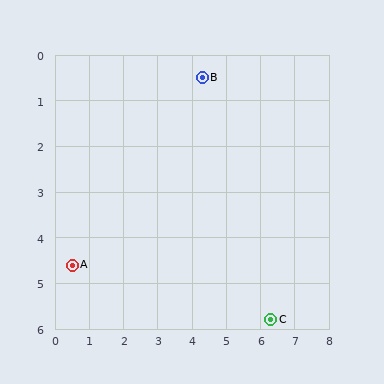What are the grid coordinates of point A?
Point A is at approximately (0.5, 4.6).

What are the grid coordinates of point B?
Point B is at approximately (4.3, 0.5).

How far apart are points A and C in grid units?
Points A and C are about 5.9 grid units apart.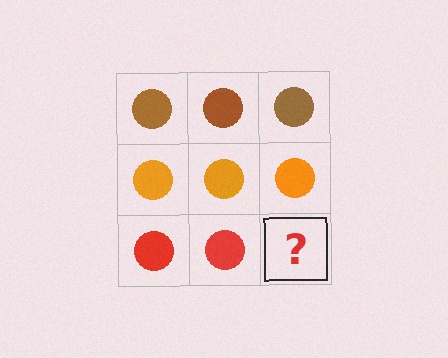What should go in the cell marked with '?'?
The missing cell should contain a red circle.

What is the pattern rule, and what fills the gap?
The rule is that each row has a consistent color. The gap should be filled with a red circle.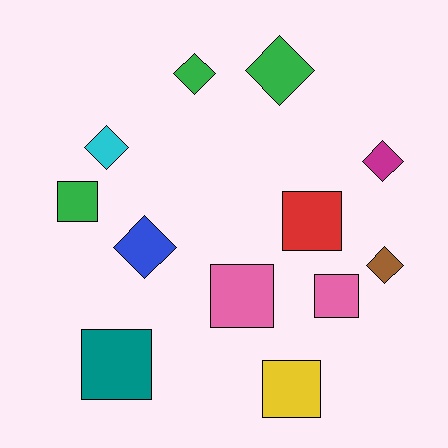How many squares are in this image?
There are 6 squares.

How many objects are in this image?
There are 12 objects.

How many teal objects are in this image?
There is 1 teal object.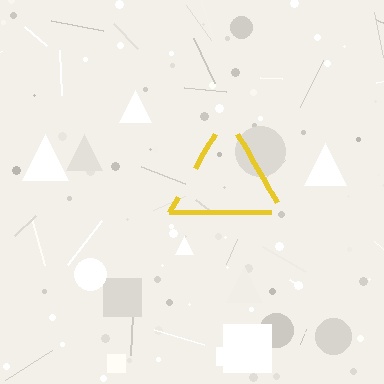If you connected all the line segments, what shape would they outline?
They would outline a triangle.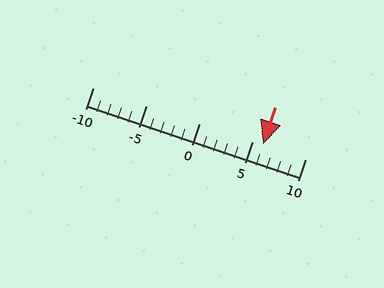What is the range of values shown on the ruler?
The ruler shows values from -10 to 10.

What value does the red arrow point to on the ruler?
The red arrow points to approximately 6.